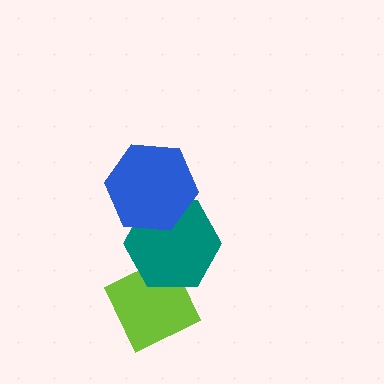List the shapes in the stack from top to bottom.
From top to bottom: the blue hexagon, the teal hexagon, the lime diamond.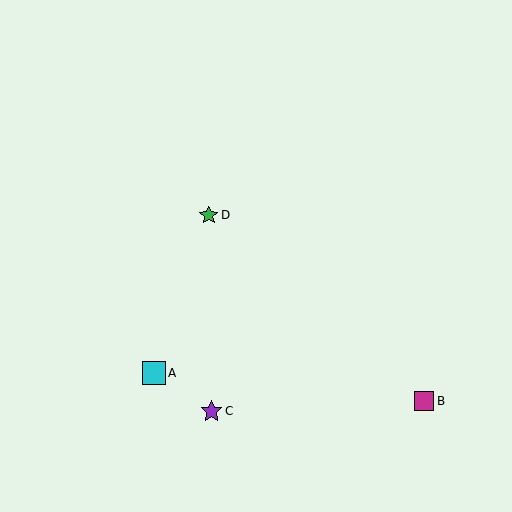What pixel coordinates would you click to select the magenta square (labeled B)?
Click at (424, 401) to select the magenta square B.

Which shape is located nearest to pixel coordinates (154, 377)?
The cyan square (labeled A) at (154, 373) is nearest to that location.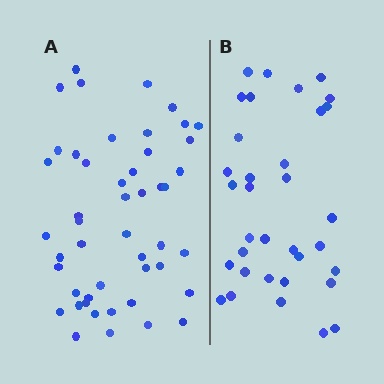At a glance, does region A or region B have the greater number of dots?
Region A (the left region) has more dots.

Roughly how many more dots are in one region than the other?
Region A has approximately 15 more dots than region B.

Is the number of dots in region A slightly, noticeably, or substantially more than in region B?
Region A has noticeably more, but not dramatically so. The ratio is roughly 1.4 to 1.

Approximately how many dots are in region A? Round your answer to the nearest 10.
About 50 dots. (The exact count is 48, which rounds to 50.)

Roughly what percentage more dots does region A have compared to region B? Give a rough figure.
About 40% more.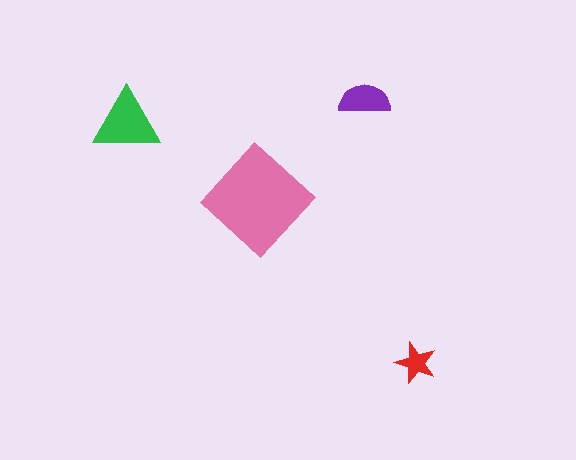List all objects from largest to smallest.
The pink diamond, the green triangle, the purple semicircle, the red star.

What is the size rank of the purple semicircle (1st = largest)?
3rd.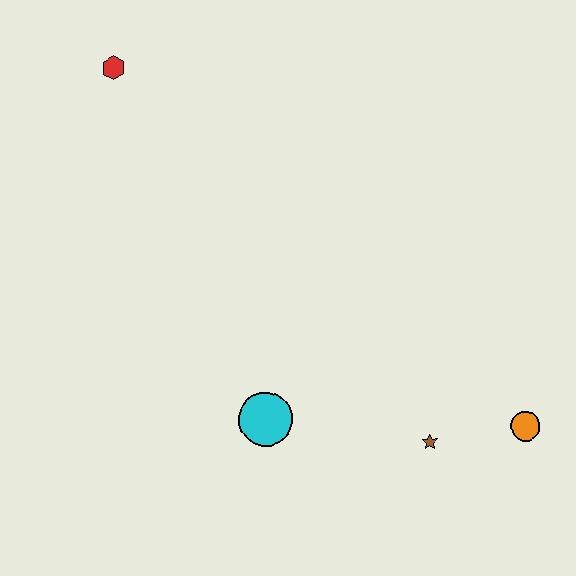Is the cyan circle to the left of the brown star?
Yes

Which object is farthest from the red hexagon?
The orange circle is farthest from the red hexagon.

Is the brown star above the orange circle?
No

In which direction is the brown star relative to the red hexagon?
The brown star is below the red hexagon.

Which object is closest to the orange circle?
The brown star is closest to the orange circle.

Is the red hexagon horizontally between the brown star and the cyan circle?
No